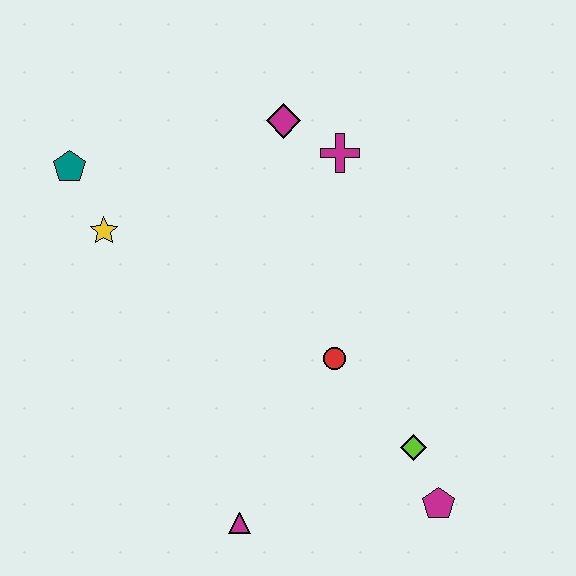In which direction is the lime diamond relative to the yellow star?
The lime diamond is to the right of the yellow star.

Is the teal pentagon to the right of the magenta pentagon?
No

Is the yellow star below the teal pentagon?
Yes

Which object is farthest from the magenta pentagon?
The teal pentagon is farthest from the magenta pentagon.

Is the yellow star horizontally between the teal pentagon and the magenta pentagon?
Yes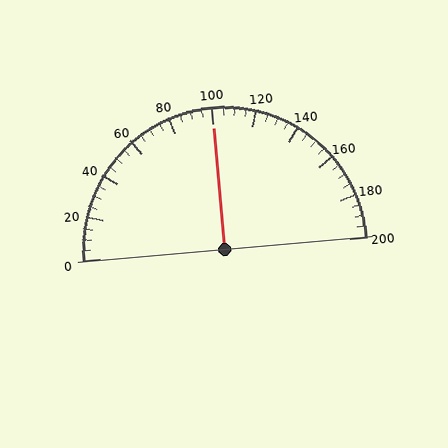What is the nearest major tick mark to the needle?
The nearest major tick mark is 100.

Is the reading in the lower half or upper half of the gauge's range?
The reading is in the upper half of the range (0 to 200).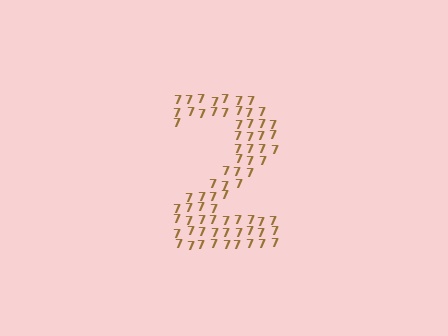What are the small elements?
The small elements are digit 7's.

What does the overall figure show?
The overall figure shows the digit 2.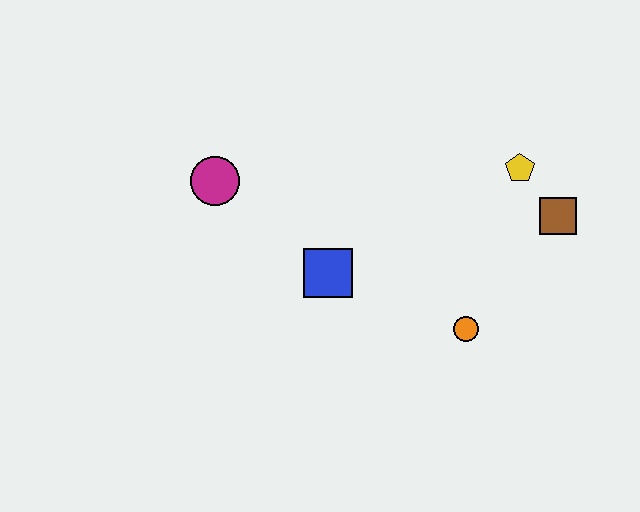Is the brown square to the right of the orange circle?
Yes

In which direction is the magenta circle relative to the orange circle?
The magenta circle is to the left of the orange circle.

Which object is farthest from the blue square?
The brown square is farthest from the blue square.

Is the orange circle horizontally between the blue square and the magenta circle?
No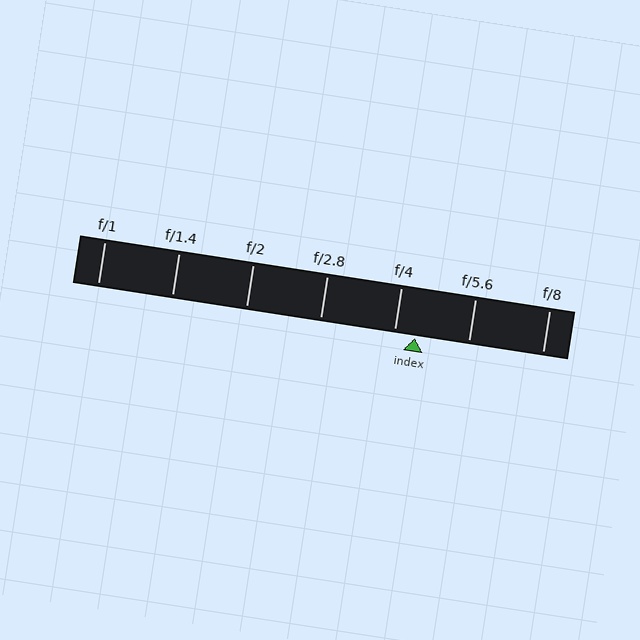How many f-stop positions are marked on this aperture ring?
There are 7 f-stop positions marked.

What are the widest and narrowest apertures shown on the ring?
The widest aperture shown is f/1 and the narrowest is f/8.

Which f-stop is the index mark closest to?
The index mark is closest to f/4.